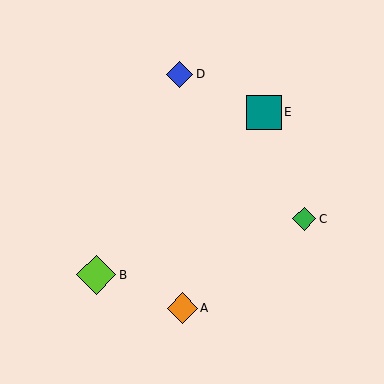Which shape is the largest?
The lime diamond (labeled B) is the largest.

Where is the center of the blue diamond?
The center of the blue diamond is at (180, 74).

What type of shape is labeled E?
Shape E is a teal square.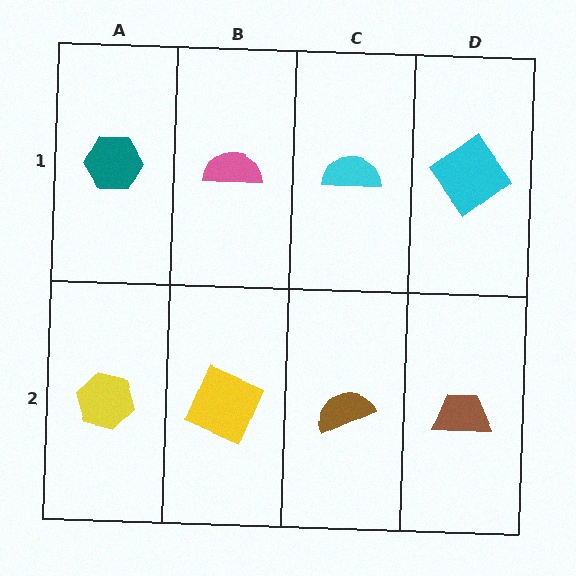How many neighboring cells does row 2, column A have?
2.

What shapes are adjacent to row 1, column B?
A yellow square (row 2, column B), a teal hexagon (row 1, column A), a cyan semicircle (row 1, column C).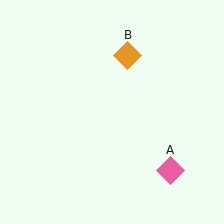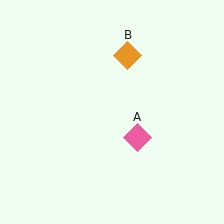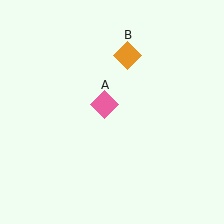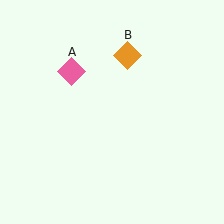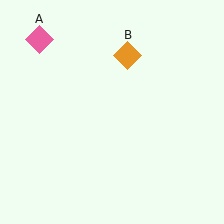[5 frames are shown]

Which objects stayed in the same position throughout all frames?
Orange diamond (object B) remained stationary.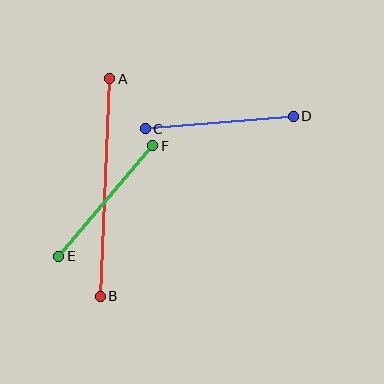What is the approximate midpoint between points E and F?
The midpoint is at approximately (106, 201) pixels.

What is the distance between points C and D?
The distance is approximately 149 pixels.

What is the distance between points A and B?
The distance is approximately 218 pixels.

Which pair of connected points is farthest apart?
Points A and B are farthest apart.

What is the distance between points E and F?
The distance is approximately 145 pixels.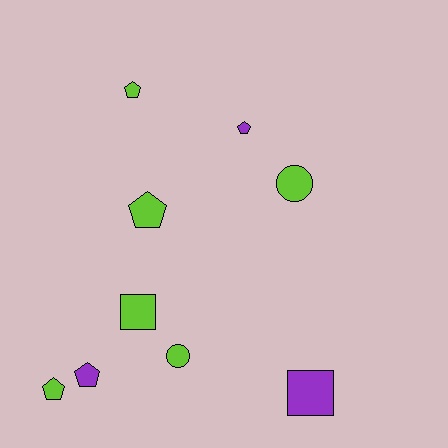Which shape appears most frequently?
Pentagon, with 5 objects.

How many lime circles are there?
There are 2 lime circles.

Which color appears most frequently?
Lime, with 6 objects.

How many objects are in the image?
There are 9 objects.